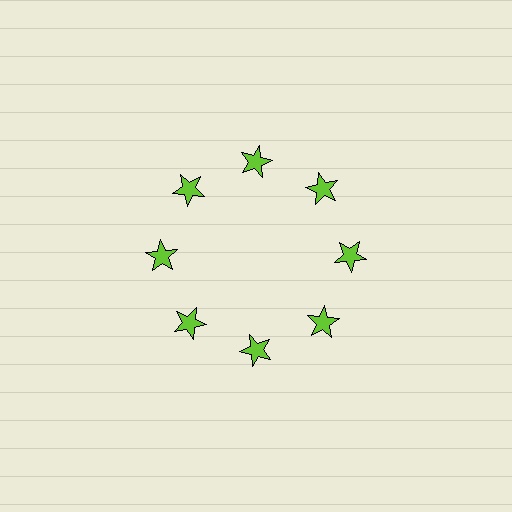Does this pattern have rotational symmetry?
Yes, this pattern has 8-fold rotational symmetry. It looks the same after rotating 45 degrees around the center.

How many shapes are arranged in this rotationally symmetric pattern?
There are 8 shapes, arranged in 8 groups of 1.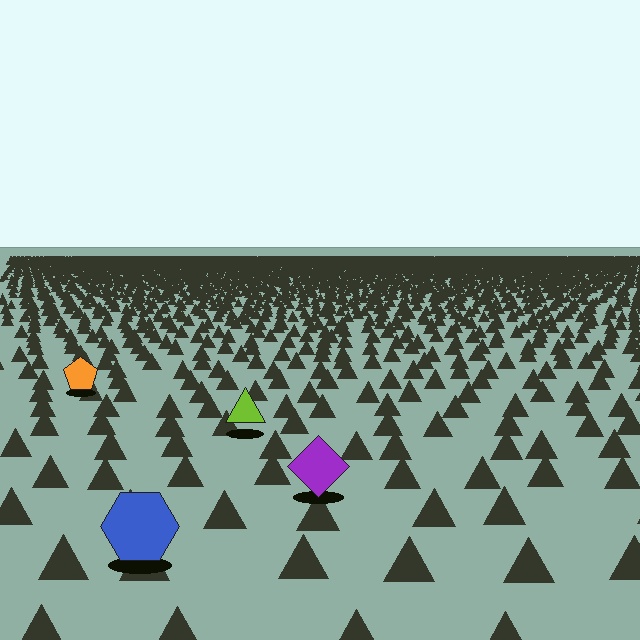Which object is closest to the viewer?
The blue hexagon is closest. The texture marks near it are larger and more spread out.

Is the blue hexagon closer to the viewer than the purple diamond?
Yes. The blue hexagon is closer — you can tell from the texture gradient: the ground texture is coarser near it.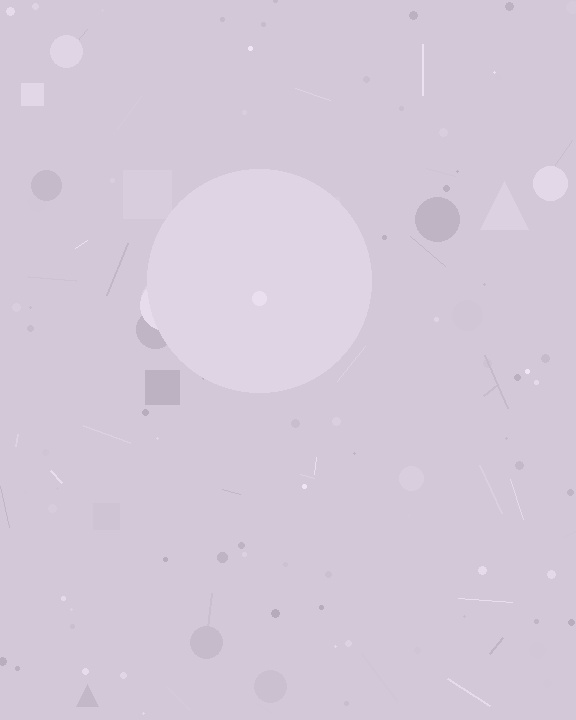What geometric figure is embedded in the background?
A circle is embedded in the background.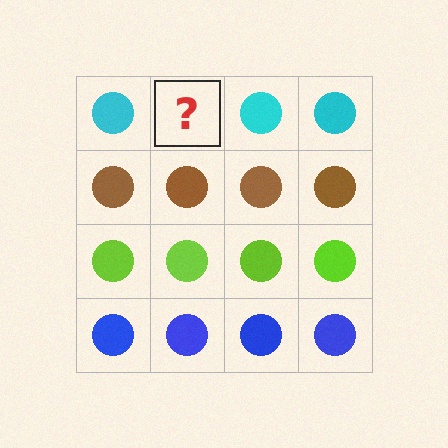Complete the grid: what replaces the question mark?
The question mark should be replaced with a cyan circle.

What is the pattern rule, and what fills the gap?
The rule is that each row has a consistent color. The gap should be filled with a cyan circle.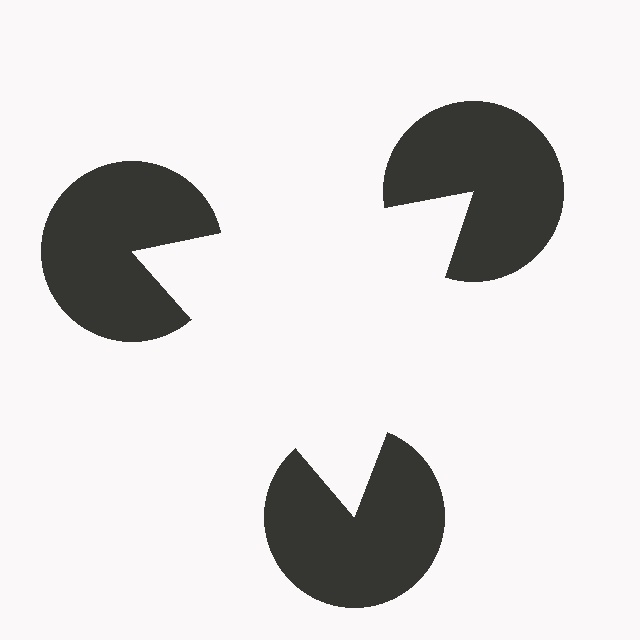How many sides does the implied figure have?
3 sides.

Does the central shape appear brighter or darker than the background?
It typically appears slightly brighter than the background, even though no actual brightness change is drawn.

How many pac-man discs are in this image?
There are 3 — one at each vertex of the illusory triangle.